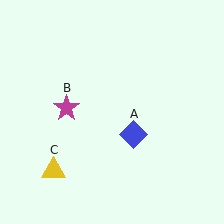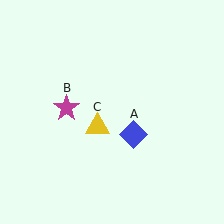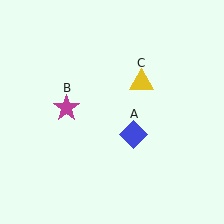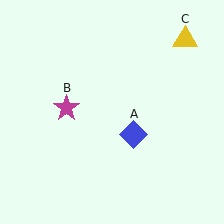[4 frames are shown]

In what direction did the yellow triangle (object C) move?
The yellow triangle (object C) moved up and to the right.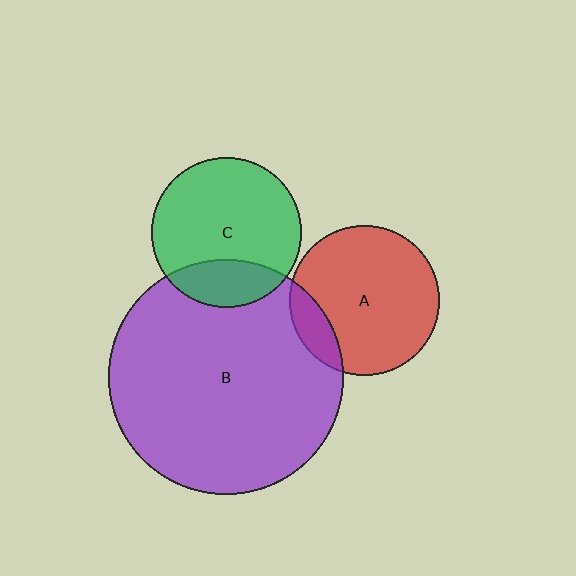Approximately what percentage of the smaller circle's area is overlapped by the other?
Approximately 15%.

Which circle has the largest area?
Circle B (purple).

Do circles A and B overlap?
Yes.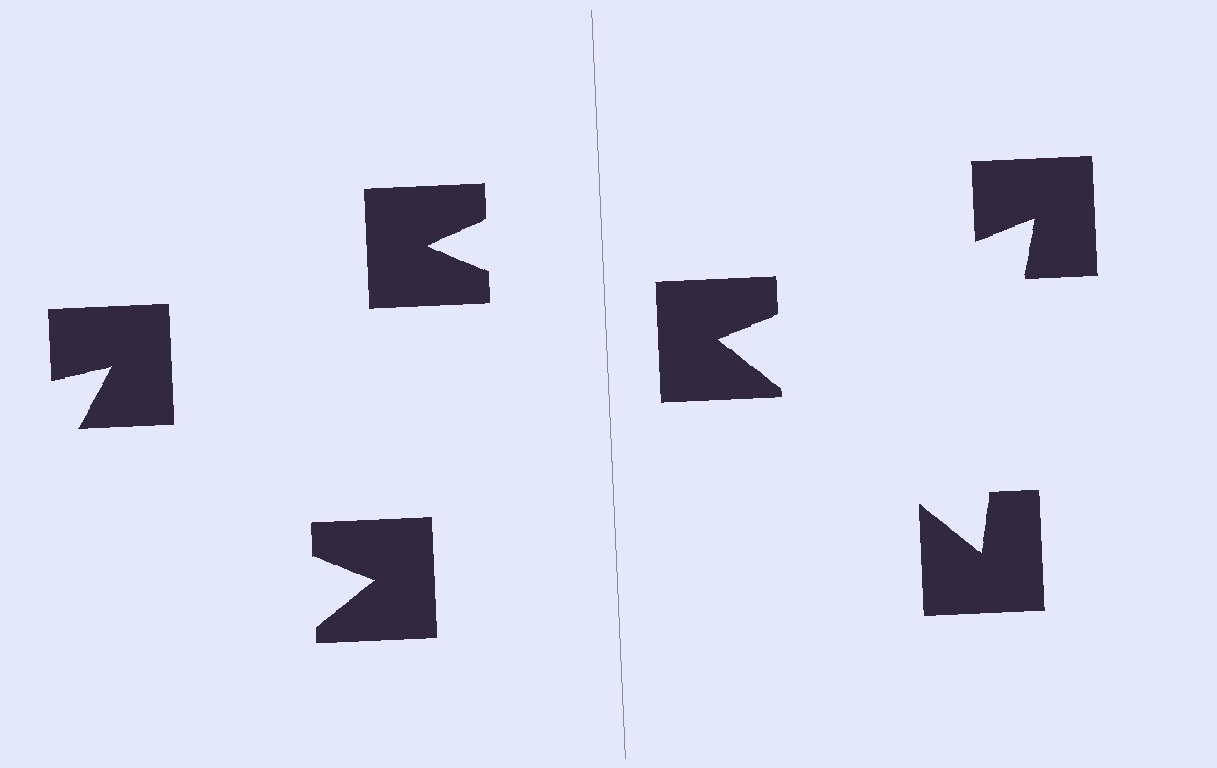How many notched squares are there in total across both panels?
6 — 3 on each side.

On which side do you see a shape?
An illusory triangle appears on the right side. On the left side the wedge cuts are rotated, so no coherent shape forms.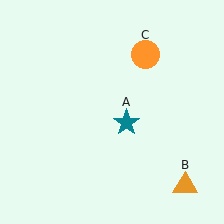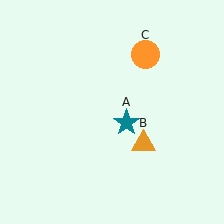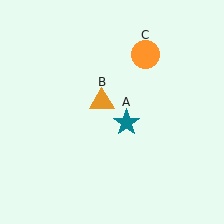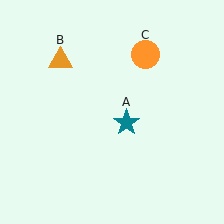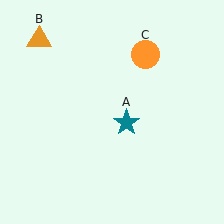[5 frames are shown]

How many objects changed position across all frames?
1 object changed position: orange triangle (object B).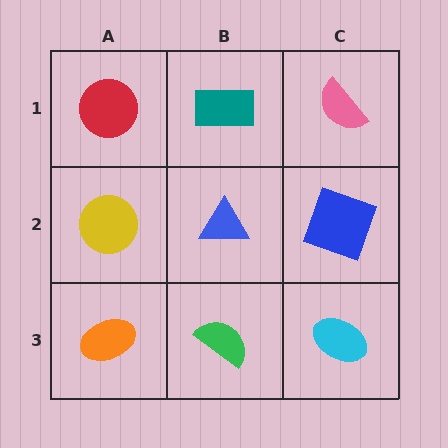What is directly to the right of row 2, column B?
A blue square.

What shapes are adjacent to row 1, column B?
A blue triangle (row 2, column B), a red circle (row 1, column A), a pink semicircle (row 1, column C).